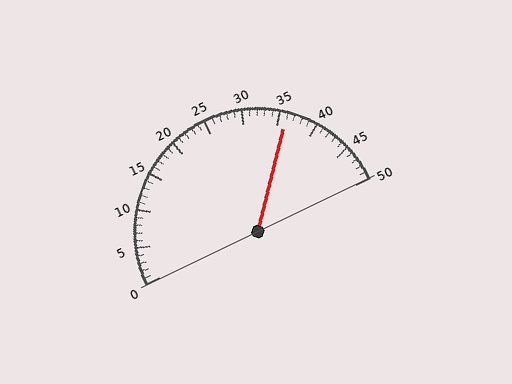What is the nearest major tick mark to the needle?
The nearest major tick mark is 35.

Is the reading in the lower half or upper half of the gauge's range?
The reading is in the upper half of the range (0 to 50).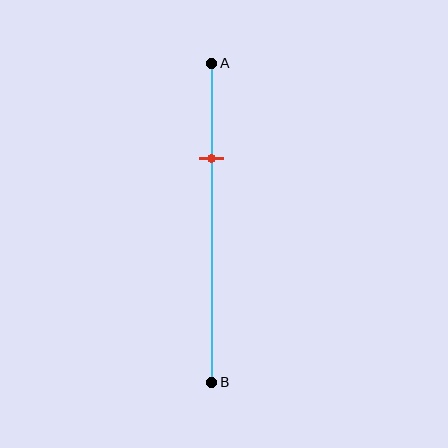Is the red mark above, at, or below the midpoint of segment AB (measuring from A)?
The red mark is above the midpoint of segment AB.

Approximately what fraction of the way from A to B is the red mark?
The red mark is approximately 30% of the way from A to B.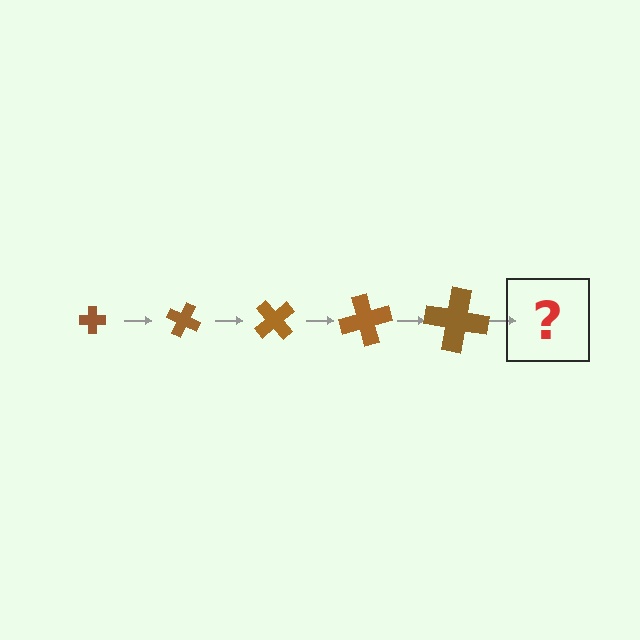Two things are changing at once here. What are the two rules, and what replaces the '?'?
The two rules are that the cross grows larger each step and it rotates 25 degrees each step. The '?' should be a cross, larger than the previous one and rotated 125 degrees from the start.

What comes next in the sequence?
The next element should be a cross, larger than the previous one and rotated 125 degrees from the start.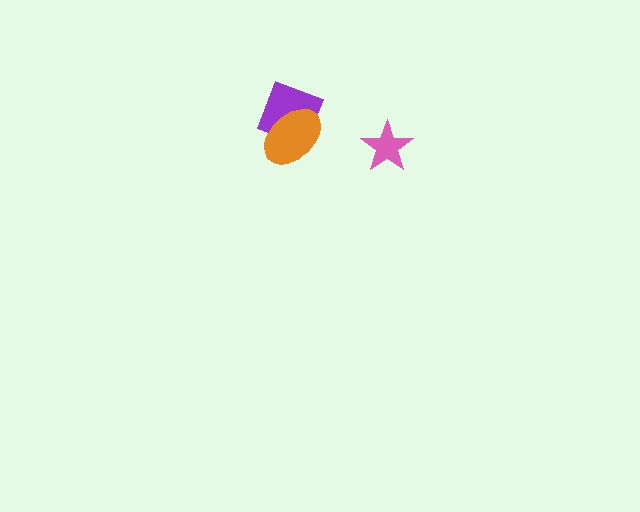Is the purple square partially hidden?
Yes, it is partially covered by another shape.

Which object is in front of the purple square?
The orange ellipse is in front of the purple square.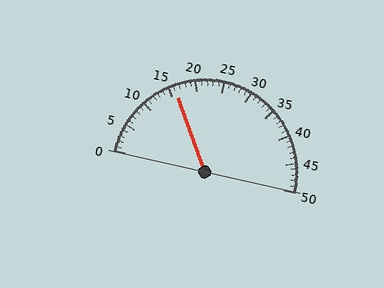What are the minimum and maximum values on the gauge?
The gauge ranges from 0 to 50.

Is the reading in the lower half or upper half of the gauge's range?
The reading is in the lower half of the range (0 to 50).